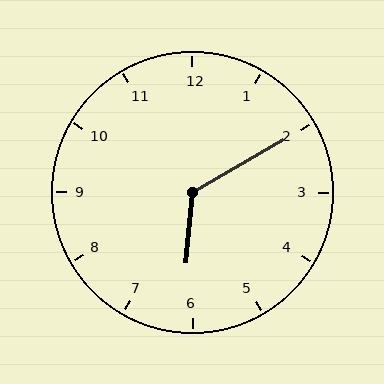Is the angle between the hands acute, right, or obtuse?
It is obtuse.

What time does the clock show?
6:10.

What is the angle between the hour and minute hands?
Approximately 125 degrees.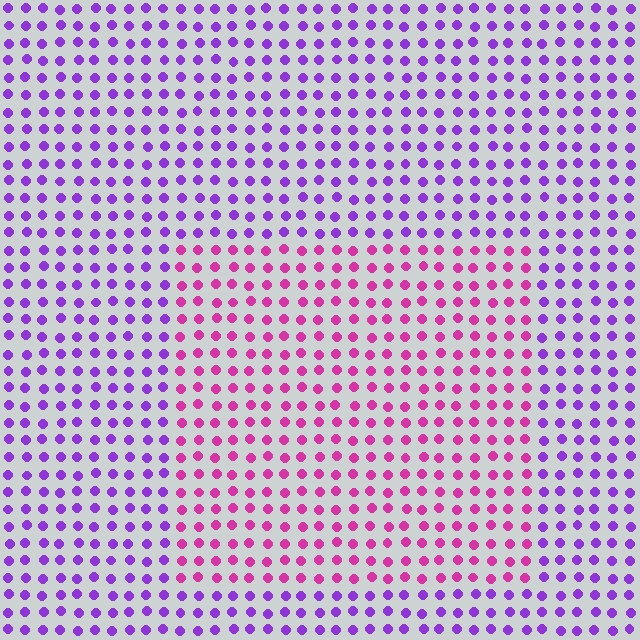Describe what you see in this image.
The image is filled with small purple elements in a uniform arrangement. A rectangle-shaped region is visible where the elements are tinted to a slightly different hue, forming a subtle color boundary.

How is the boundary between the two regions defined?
The boundary is defined purely by a slight shift in hue (about 45 degrees). Spacing, size, and orientation are identical on both sides.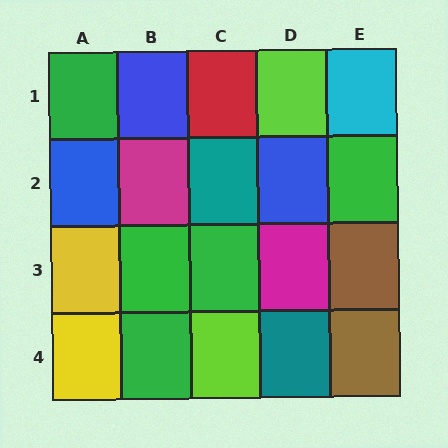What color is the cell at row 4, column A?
Yellow.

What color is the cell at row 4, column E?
Brown.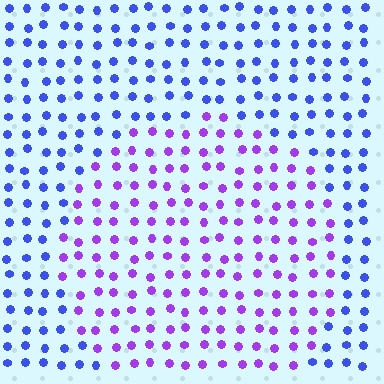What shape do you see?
I see a circle.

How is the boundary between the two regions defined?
The boundary is defined purely by a slight shift in hue (about 44 degrees). Spacing, size, and orientation are identical on both sides.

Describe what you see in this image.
The image is filled with small blue elements in a uniform arrangement. A circle-shaped region is visible where the elements are tinted to a slightly different hue, forming a subtle color boundary.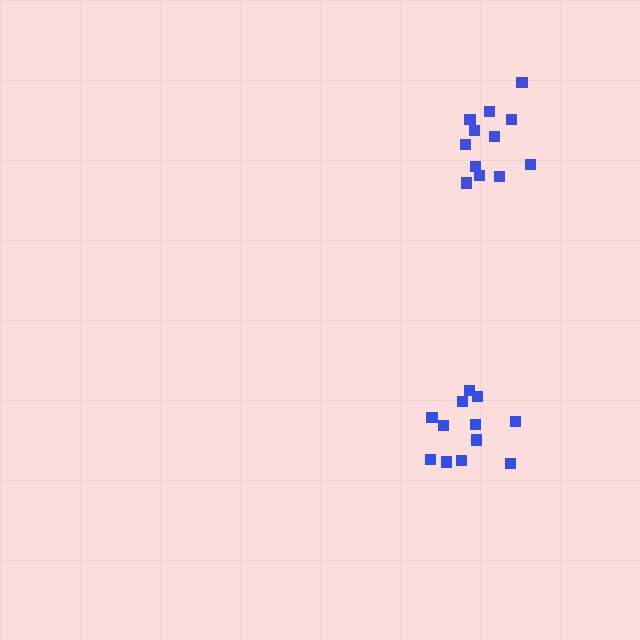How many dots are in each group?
Group 1: 12 dots, Group 2: 12 dots (24 total).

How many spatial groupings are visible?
There are 2 spatial groupings.